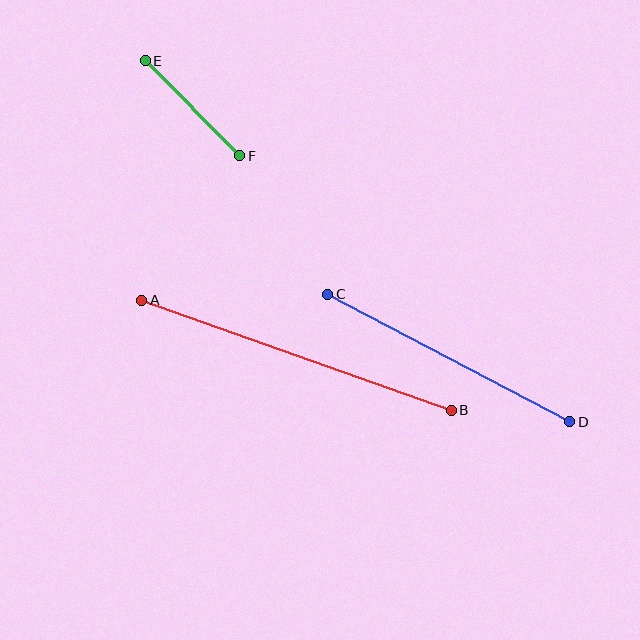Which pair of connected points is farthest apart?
Points A and B are farthest apart.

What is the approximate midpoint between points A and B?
The midpoint is at approximately (297, 355) pixels.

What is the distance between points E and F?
The distance is approximately 134 pixels.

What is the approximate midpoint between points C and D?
The midpoint is at approximately (449, 358) pixels.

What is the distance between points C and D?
The distance is approximately 274 pixels.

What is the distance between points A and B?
The distance is approximately 329 pixels.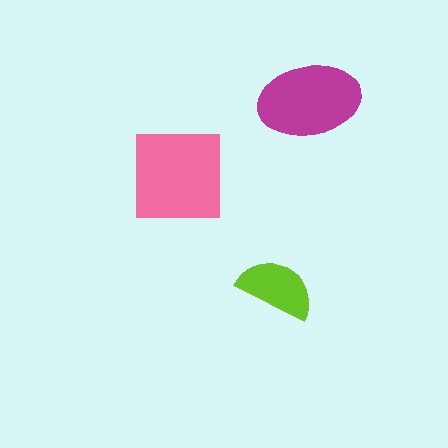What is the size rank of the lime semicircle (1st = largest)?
3rd.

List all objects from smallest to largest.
The lime semicircle, the magenta ellipse, the pink square.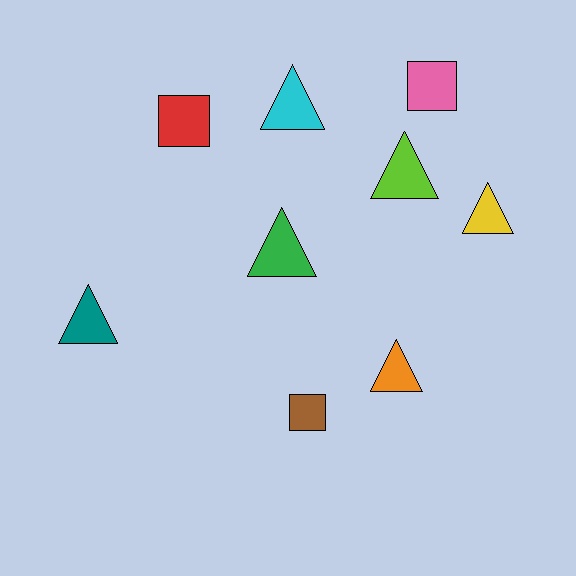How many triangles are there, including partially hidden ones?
There are 6 triangles.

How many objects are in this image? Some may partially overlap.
There are 9 objects.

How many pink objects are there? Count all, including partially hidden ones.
There is 1 pink object.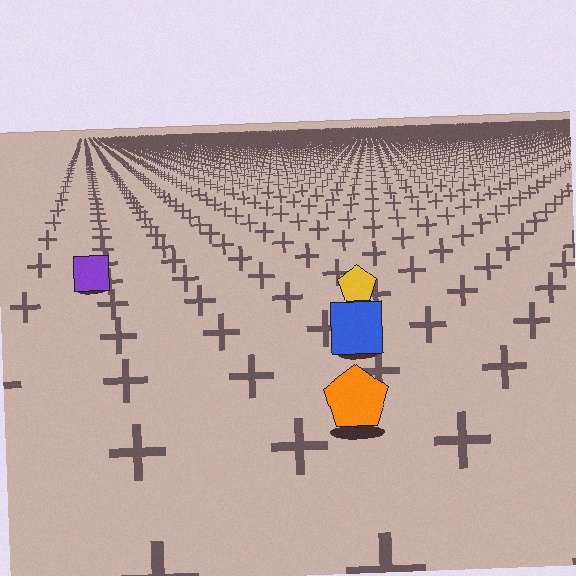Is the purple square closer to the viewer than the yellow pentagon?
No. The yellow pentagon is closer — you can tell from the texture gradient: the ground texture is coarser near it.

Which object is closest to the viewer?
The orange pentagon is closest. The texture marks near it are larger and more spread out.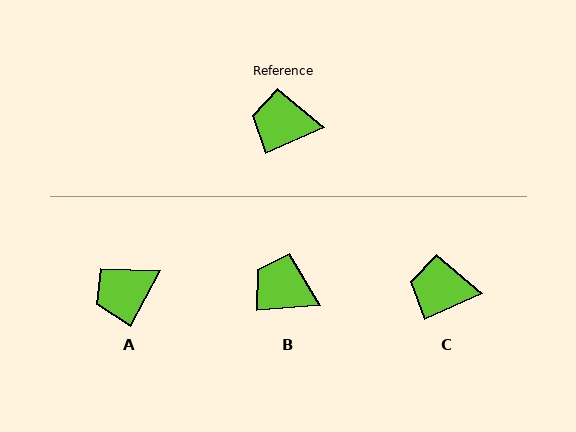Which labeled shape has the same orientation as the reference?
C.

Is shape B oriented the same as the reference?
No, it is off by about 20 degrees.